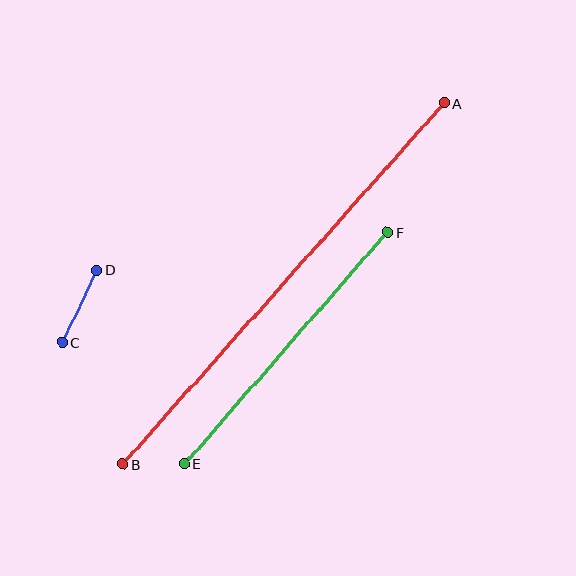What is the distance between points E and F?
The distance is approximately 308 pixels.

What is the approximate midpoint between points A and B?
The midpoint is at approximately (284, 284) pixels.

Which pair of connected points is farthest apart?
Points A and B are farthest apart.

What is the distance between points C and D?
The distance is approximately 80 pixels.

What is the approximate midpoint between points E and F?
The midpoint is at approximately (286, 348) pixels.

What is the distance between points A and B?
The distance is approximately 483 pixels.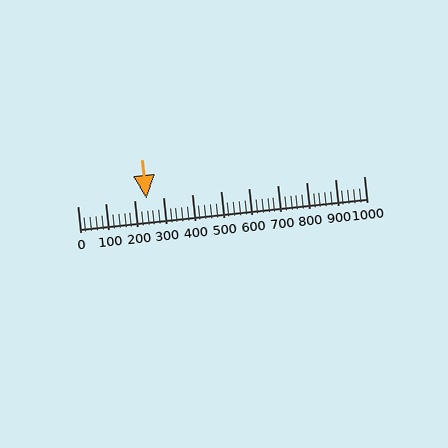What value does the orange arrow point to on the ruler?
The orange arrow points to approximately 240.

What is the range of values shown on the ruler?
The ruler shows values from 0 to 1000.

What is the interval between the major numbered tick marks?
The major tick marks are spaced 100 units apart.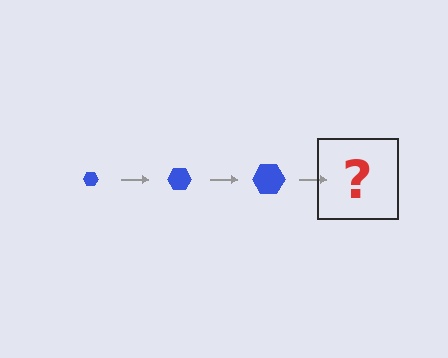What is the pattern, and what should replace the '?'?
The pattern is that the hexagon gets progressively larger each step. The '?' should be a blue hexagon, larger than the previous one.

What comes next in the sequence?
The next element should be a blue hexagon, larger than the previous one.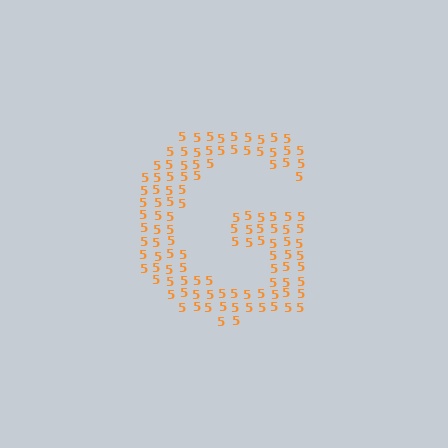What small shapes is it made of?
It is made of small digit 5's.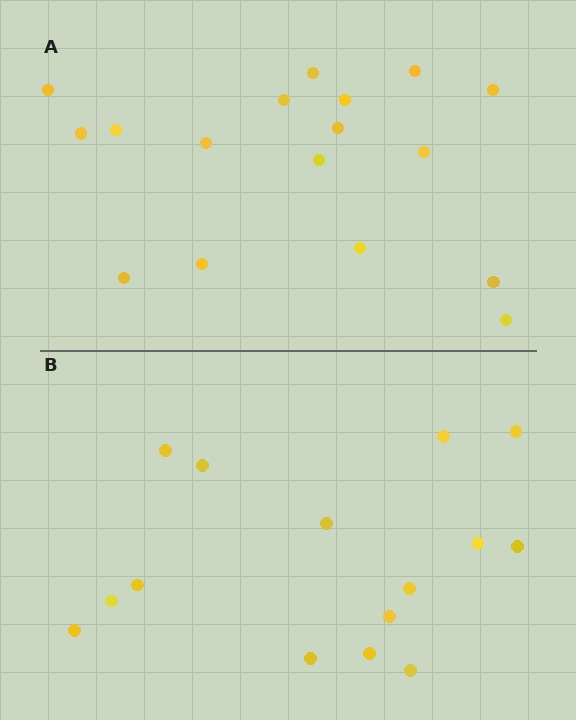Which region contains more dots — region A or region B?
Region A (the top region) has more dots.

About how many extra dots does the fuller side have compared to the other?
Region A has just a few more — roughly 2 or 3 more dots than region B.